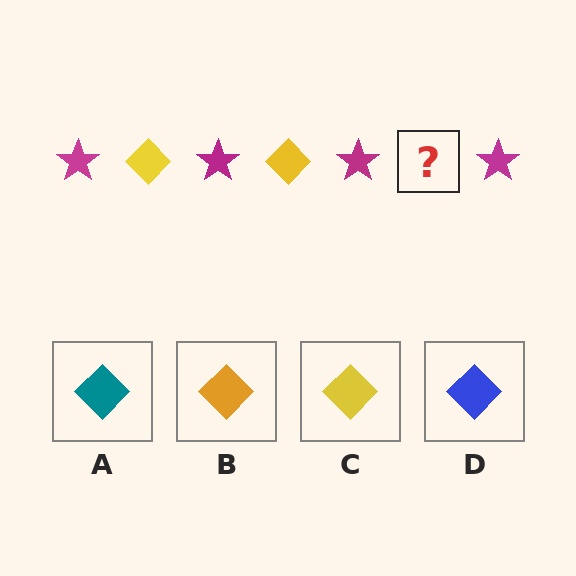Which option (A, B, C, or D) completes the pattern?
C.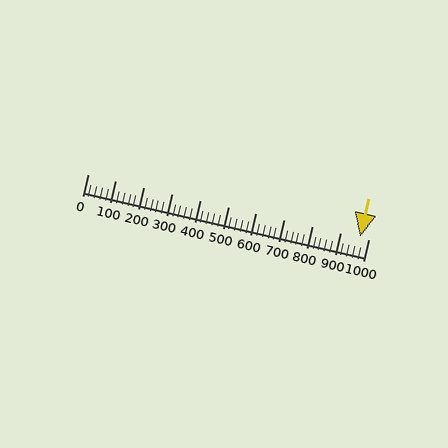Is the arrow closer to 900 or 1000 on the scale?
The arrow is closer to 1000.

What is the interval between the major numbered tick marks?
The major tick marks are spaced 100 units apart.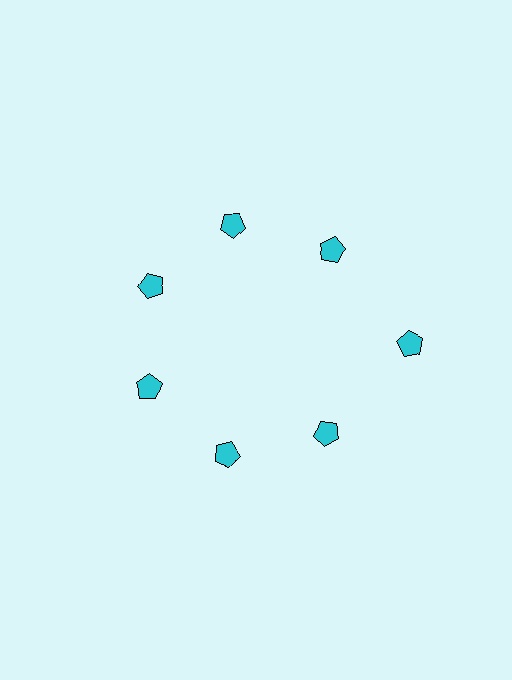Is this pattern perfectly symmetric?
No. The 7 cyan pentagons are arranged in a ring, but one element near the 3 o'clock position is pushed outward from the center, breaking the 7-fold rotational symmetry.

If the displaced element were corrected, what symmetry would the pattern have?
It would have 7-fold rotational symmetry — the pattern would map onto itself every 51 degrees.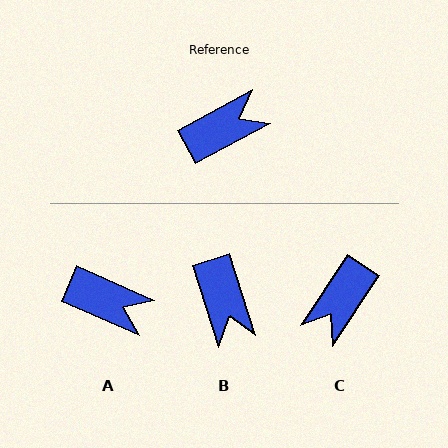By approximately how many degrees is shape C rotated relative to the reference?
Approximately 152 degrees clockwise.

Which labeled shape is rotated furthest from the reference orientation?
C, about 152 degrees away.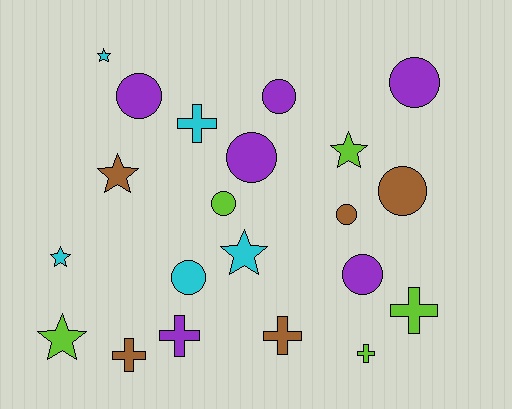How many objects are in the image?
There are 21 objects.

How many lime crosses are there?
There are 2 lime crosses.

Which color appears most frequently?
Purple, with 6 objects.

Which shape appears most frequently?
Circle, with 9 objects.